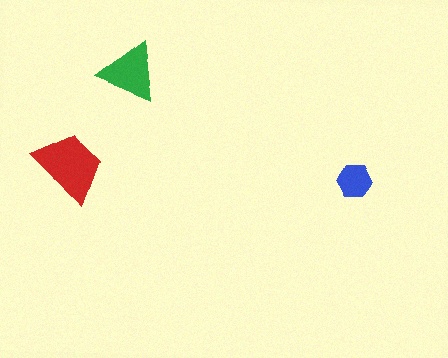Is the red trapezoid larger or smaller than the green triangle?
Larger.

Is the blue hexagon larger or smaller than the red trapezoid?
Smaller.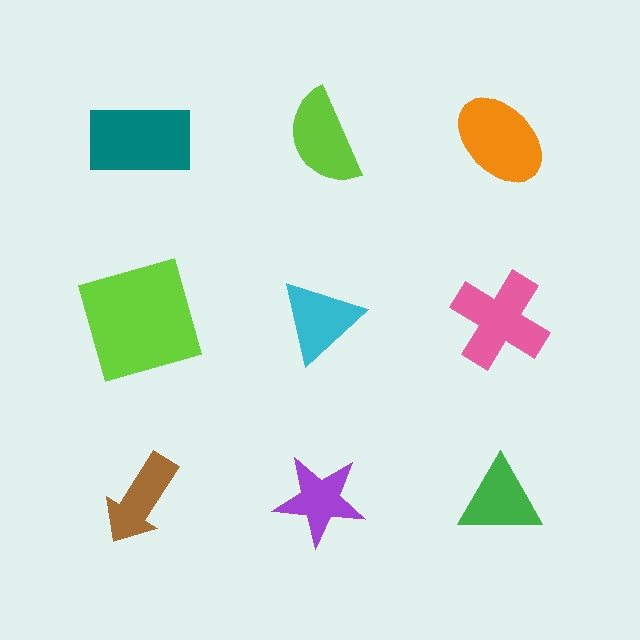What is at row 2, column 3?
A pink cross.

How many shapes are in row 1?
3 shapes.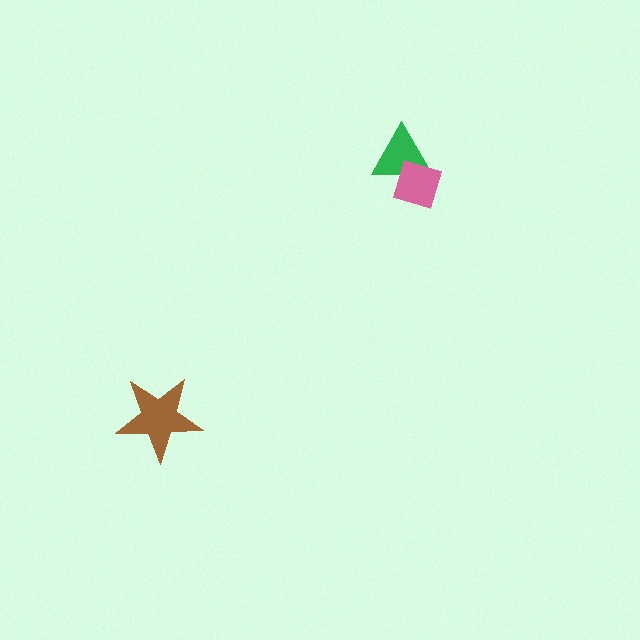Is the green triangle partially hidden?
Yes, it is partially covered by another shape.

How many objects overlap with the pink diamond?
1 object overlaps with the pink diamond.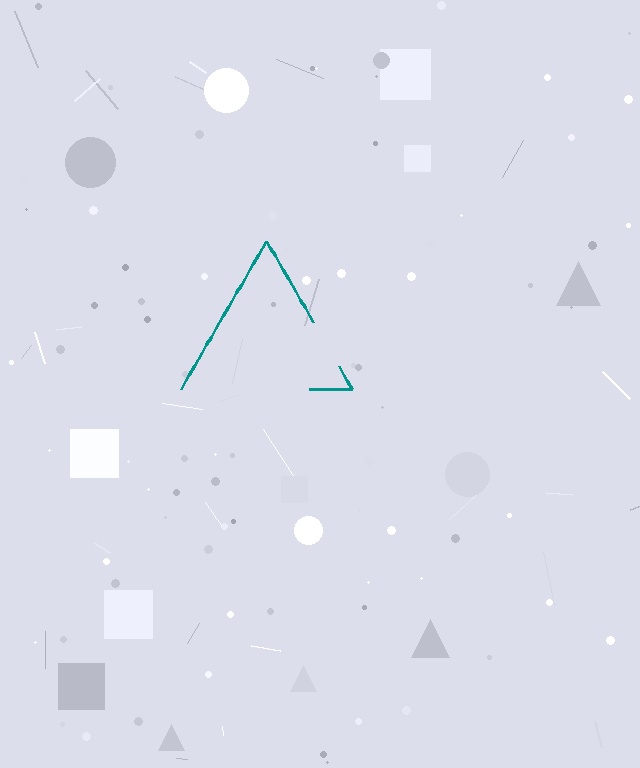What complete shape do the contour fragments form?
The contour fragments form a triangle.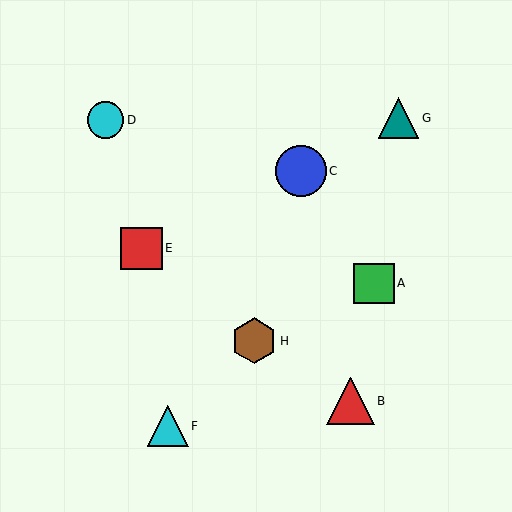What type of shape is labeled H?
Shape H is a brown hexagon.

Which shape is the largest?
The blue circle (labeled C) is the largest.